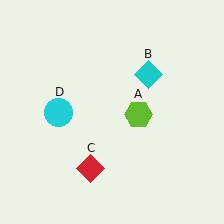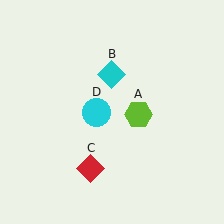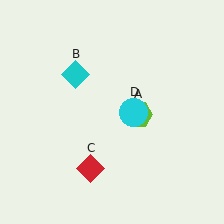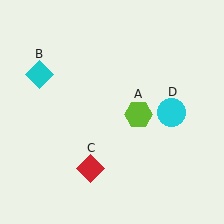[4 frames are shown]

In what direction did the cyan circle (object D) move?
The cyan circle (object D) moved right.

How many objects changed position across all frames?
2 objects changed position: cyan diamond (object B), cyan circle (object D).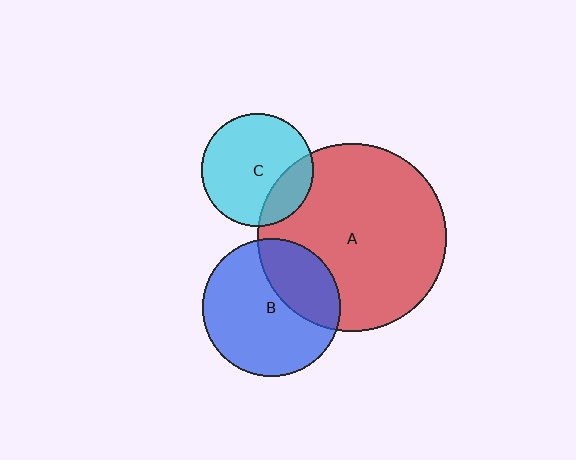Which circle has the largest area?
Circle A (red).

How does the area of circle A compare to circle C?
Approximately 2.8 times.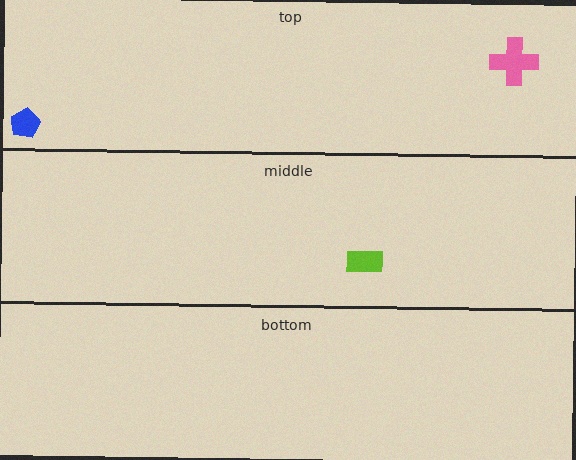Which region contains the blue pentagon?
The top region.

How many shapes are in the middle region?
1.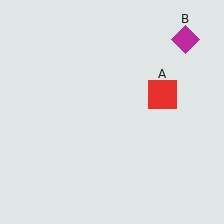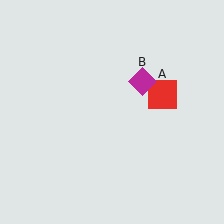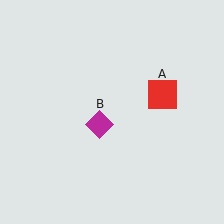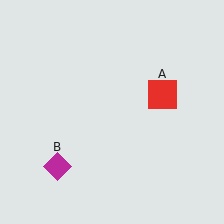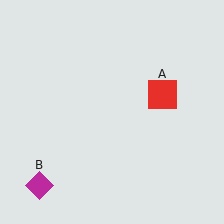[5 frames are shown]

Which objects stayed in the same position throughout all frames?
Red square (object A) remained stationary.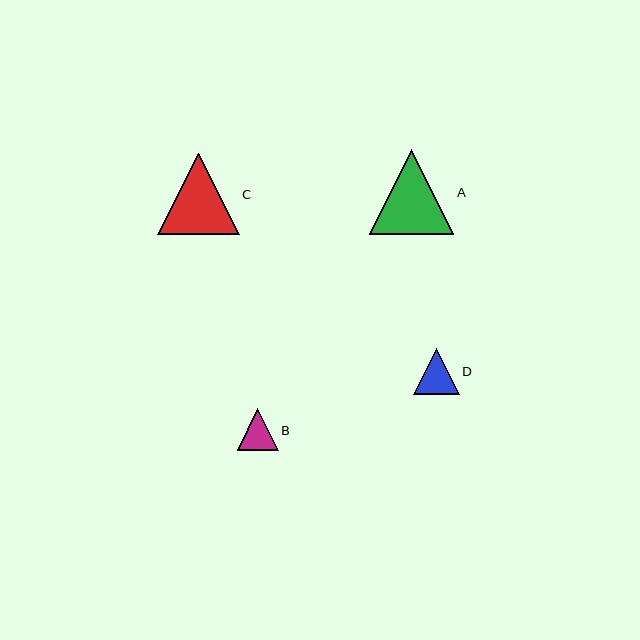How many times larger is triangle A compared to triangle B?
Triangle A is approximately 2.0 times the size of triangle B.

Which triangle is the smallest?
Triangle B is the smallest with a size of approximately 41 pixels.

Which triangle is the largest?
Triangle A is the largest with a size of approximately 85 pixels.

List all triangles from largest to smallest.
From largest to smallest: A, C, D, B.